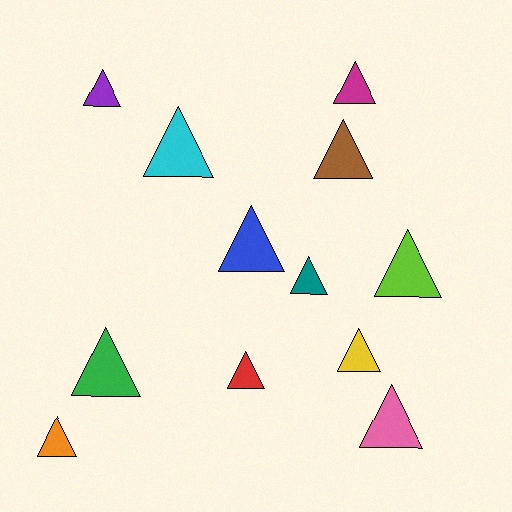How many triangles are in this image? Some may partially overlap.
There are 12 triangles.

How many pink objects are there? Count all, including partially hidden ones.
There is 1 pink object.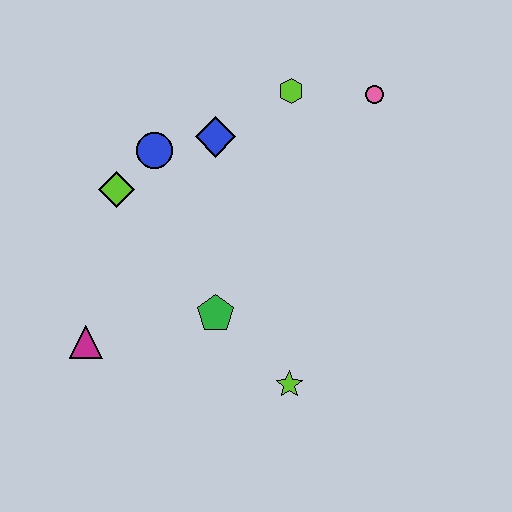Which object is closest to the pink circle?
The lime hexagon is closest to the pink circle.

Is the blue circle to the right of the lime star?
No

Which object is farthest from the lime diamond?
The pink circle is farthest from the lime diamond.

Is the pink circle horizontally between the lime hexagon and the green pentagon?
No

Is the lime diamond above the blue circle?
No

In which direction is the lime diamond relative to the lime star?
The lime diamond is above the lime star.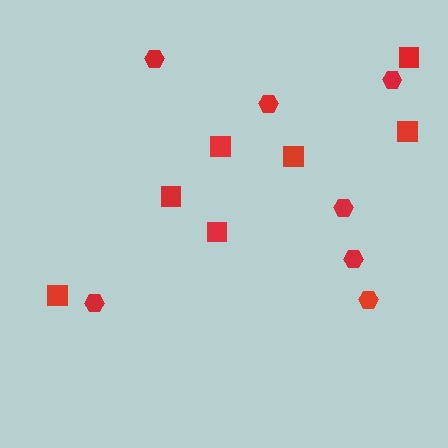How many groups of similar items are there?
There are 2 groups: one group of squares (7) and one group of hexagons (7).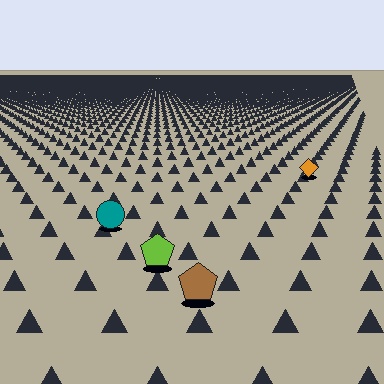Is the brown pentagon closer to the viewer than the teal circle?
Yes. The brown pentagon is closer — you can tell from the texture gradient: the ground texture is coarser near it.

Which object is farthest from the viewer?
The orange diamond is farthest from the viewer. It appears smaller and the ground texture around it is denser.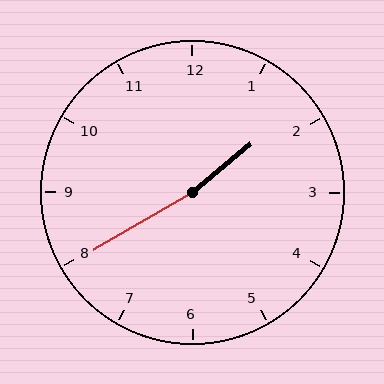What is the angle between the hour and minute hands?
Approximately 170 degrees.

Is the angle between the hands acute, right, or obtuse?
It is obtuse.